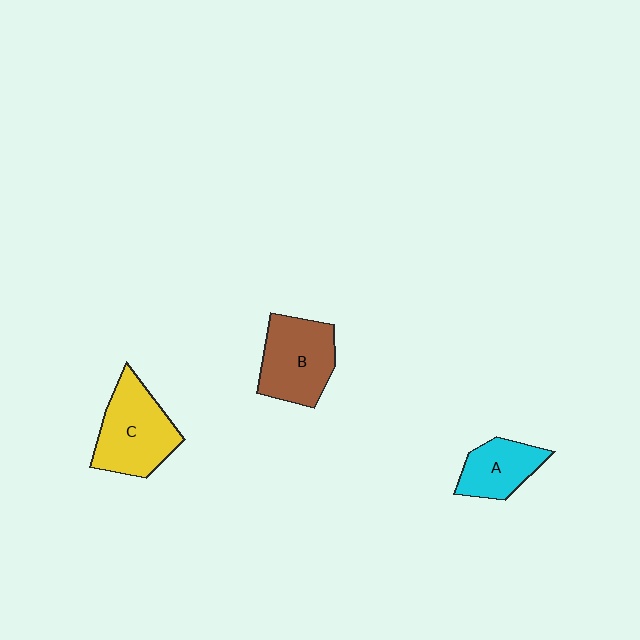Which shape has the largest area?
Shape C (yellow).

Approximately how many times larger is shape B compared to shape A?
Approximately 1.5 times.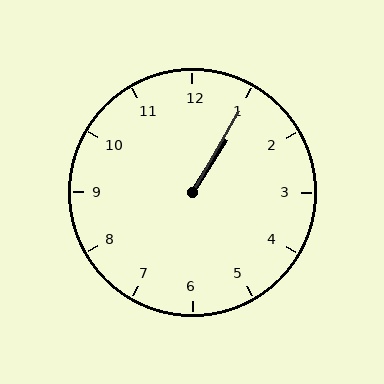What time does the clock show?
1:05.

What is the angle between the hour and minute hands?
Approximately 2 degrees.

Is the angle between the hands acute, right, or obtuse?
It is acute.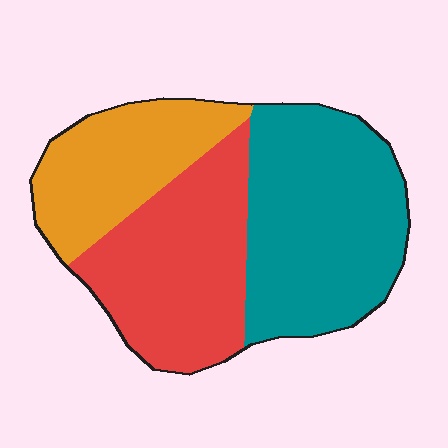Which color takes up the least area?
Orange, at roughly 25%.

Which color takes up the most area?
Teal, at roughly 40%.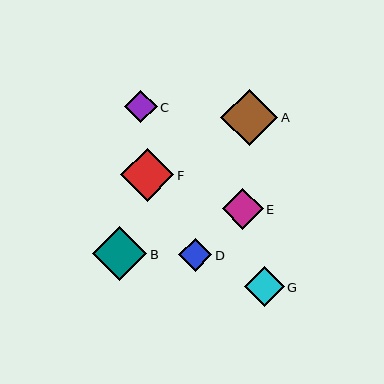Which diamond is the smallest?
Diamond C is the smallest with a size of approximately 32 pixels.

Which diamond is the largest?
Diamond A is the largest with a size of approximately 57 pixels.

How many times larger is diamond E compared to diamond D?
Diamond E is approximately 1.2 times the size of diamond D.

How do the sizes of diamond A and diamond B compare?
Diamond A and diamond B are approximately the same size.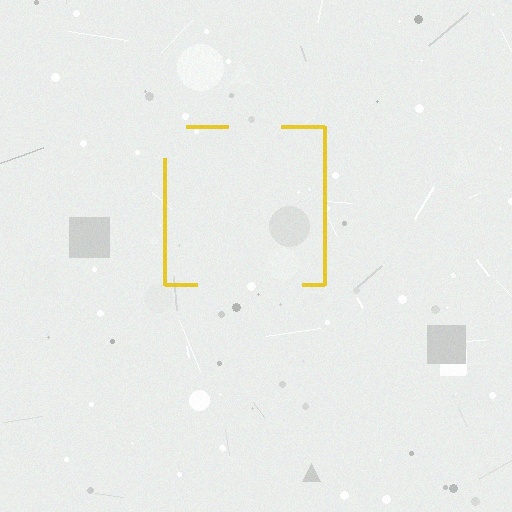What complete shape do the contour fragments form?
The contour fragments form a square.